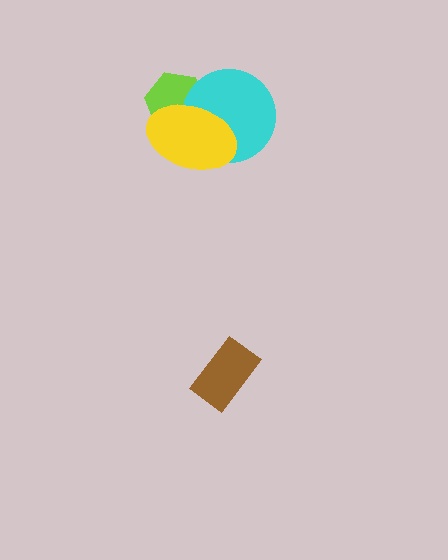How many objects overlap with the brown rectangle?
0 objects overlap with the brown rectangle.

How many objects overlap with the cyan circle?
2 objects overlap with the cyan circle.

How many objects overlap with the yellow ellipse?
2 objects overlap with the yellow ellipse.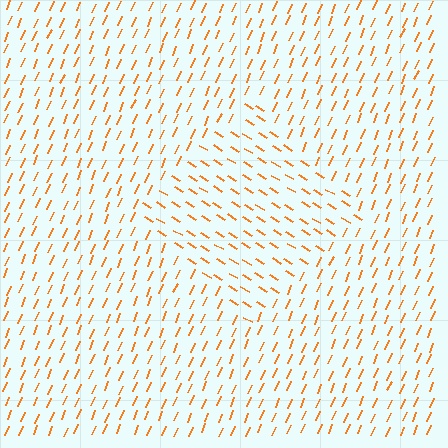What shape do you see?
I see a diamond.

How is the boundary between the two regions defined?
The boundary is defined purely by a change in line orientation (approximately 82 degrees difference). All lines are the same color and thickness.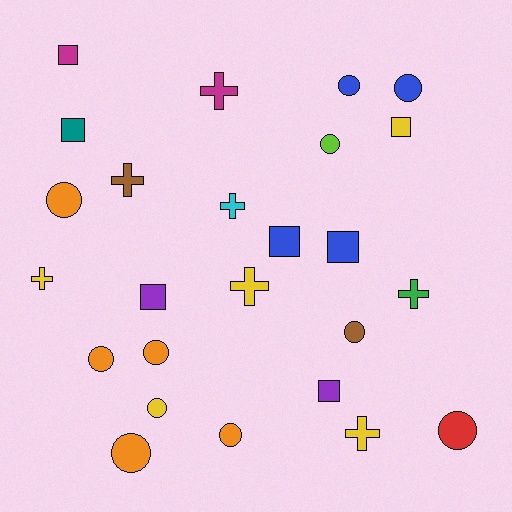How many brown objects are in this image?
There are 2 brown objects.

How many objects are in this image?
There are 25 objects.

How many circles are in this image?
There are 11 circles.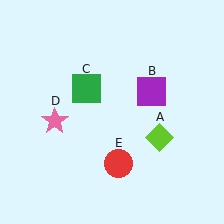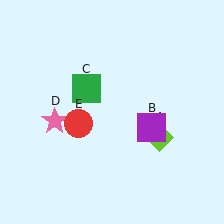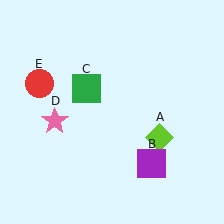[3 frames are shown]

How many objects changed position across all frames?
2 objects changed position: purple square (object B), red circle (object E).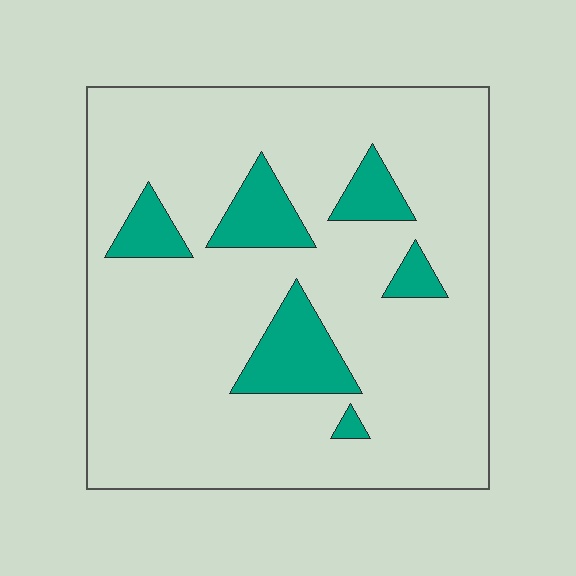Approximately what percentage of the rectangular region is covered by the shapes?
Approximately 15%.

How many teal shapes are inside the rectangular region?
6.